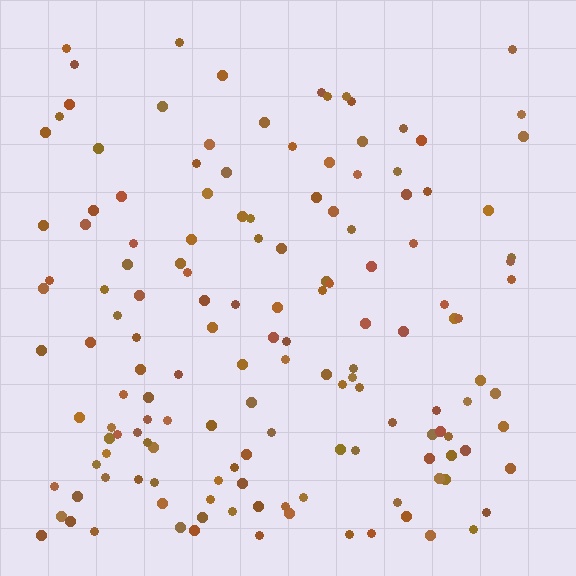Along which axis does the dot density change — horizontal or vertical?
Vertical.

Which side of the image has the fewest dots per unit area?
The top.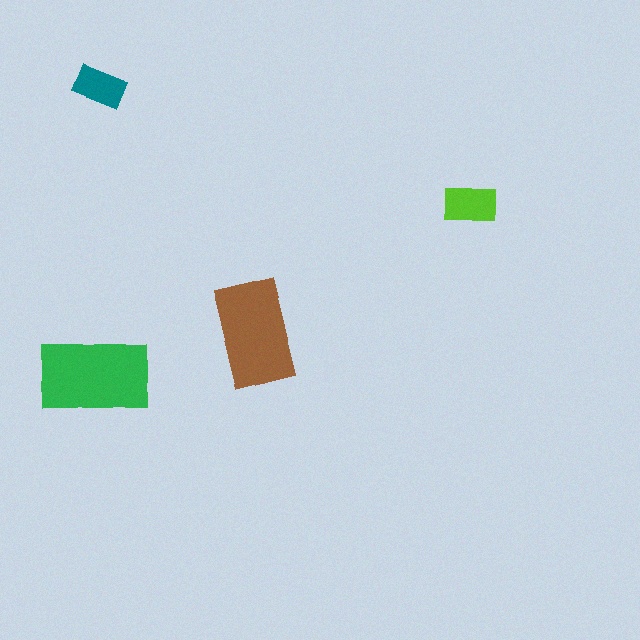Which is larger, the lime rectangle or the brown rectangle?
The brown one.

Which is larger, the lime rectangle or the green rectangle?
The green one.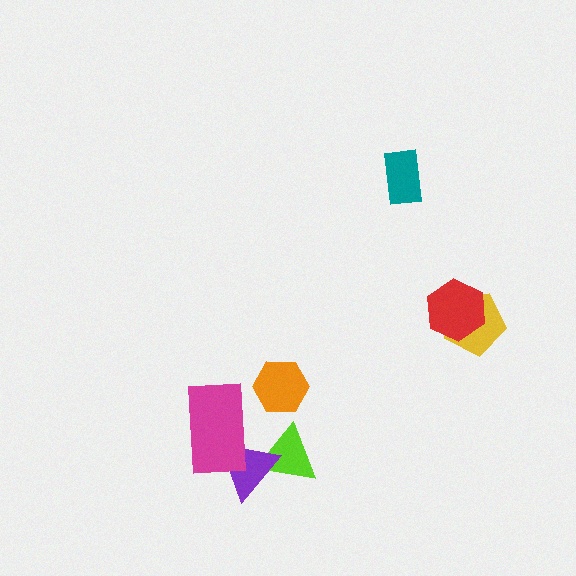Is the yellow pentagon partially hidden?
Yes, it is partially covered by another shape.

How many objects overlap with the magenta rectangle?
1 object overlaps with the magenta rectangle.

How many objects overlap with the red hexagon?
1 object overlaps with the red hexagon.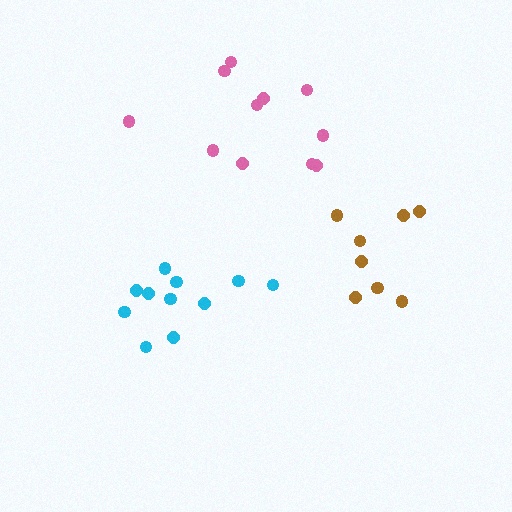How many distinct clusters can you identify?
There are 3 distinct clusters.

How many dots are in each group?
Group 1: 11 dots, Group 2: 11 dots, Group 3: 8 dots (30 total).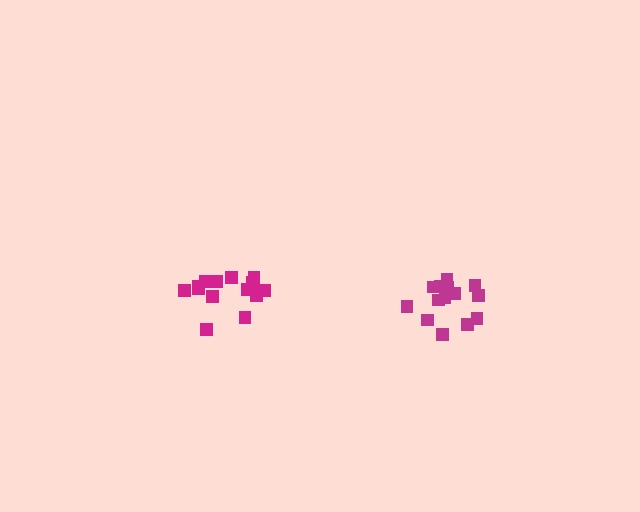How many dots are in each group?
Group 1: 14 dots, Group 2: 14 dots (28 total).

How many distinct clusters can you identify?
There are 2 distinct clusters.